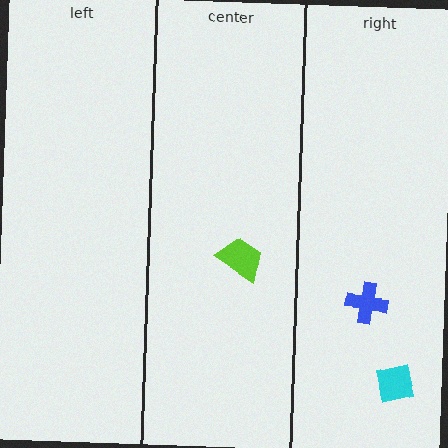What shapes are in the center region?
The lime trapezoid.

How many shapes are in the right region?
2.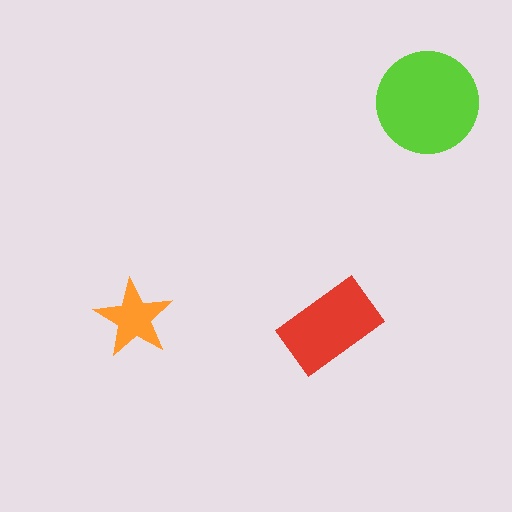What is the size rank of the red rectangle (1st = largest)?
2nd.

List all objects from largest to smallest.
The lime circle, the red rectangle, the orange star.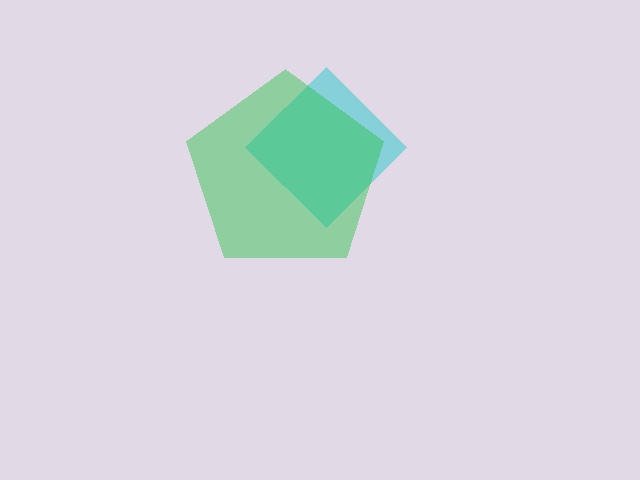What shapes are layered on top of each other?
The layered shapes are: a cyan diamond, a green pentagon.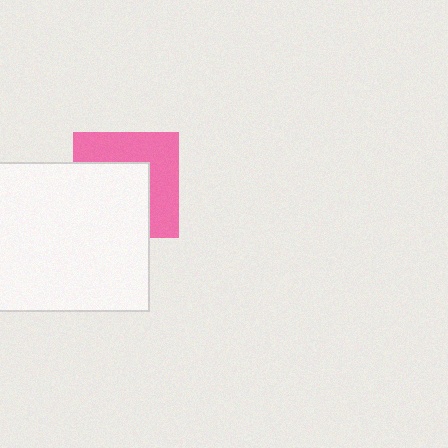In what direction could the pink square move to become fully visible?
The pink square could move toward the upper-right. That would shift it out from behind the white rectangle entirely.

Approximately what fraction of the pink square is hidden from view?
Roughly 51% of the pink square is hidden behind the white rectangle.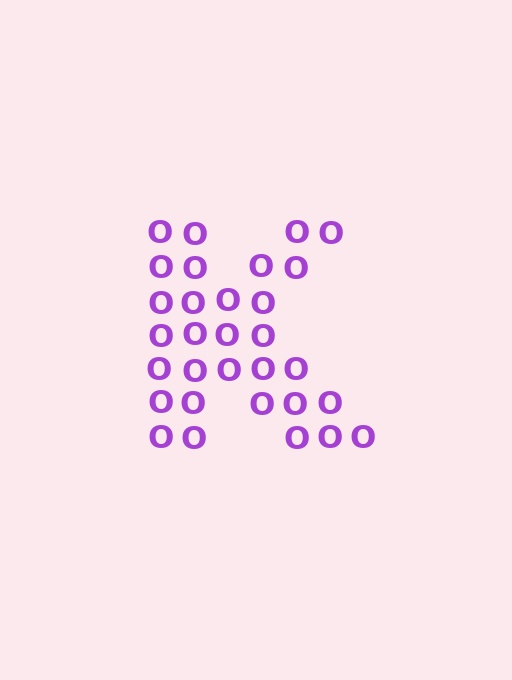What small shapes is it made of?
It is made of small letter O's.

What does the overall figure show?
The overall figure shows the letter K.